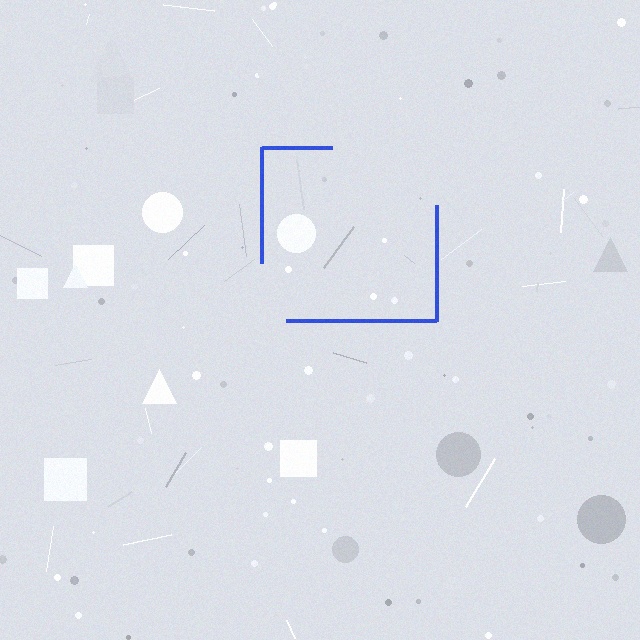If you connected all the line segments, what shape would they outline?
They would outline a square.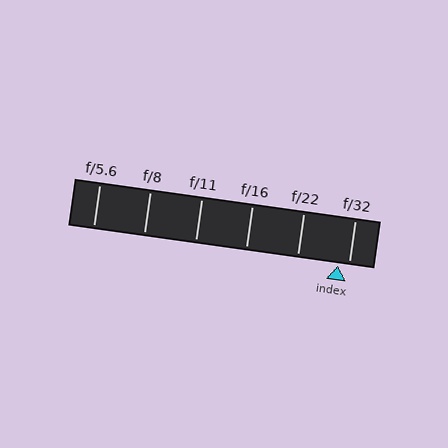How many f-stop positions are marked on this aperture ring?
There are 6 f-stop positions marked.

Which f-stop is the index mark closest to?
The index mark is closest to f/32.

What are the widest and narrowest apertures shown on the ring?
The widest aperture shown is f/5.6 and the narrowest is f/32.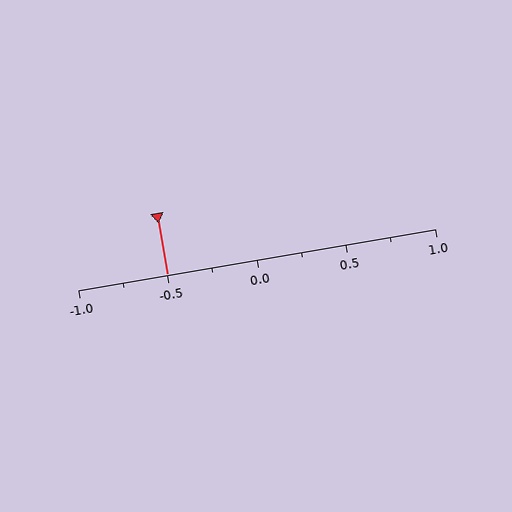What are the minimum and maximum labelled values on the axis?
The axis runs from -1.0 to 1.0.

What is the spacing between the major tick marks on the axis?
The major ticks are spaced 0.5 apart.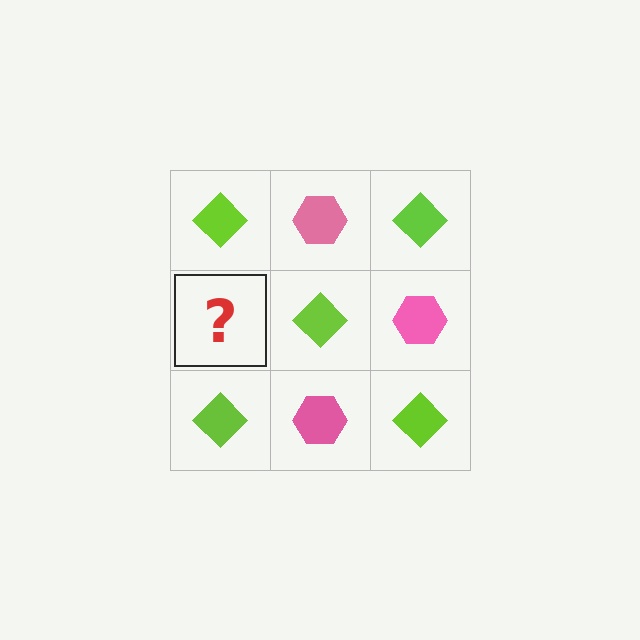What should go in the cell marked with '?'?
The missing cell should contain a pink hexagon.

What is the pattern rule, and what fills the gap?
The rule is that it alternates lime diamond and pink hexagon in a checkerboard pattern. The gap should be filled with a pink hexagon.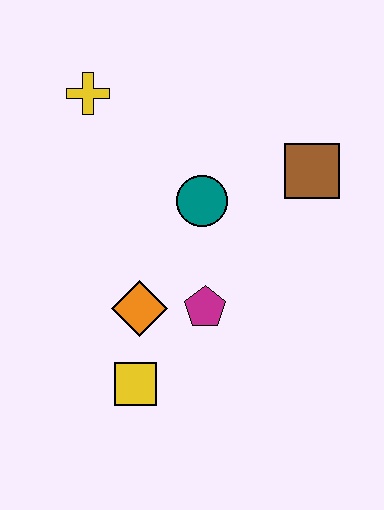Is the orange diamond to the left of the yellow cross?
No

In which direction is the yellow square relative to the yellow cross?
The yellow square is below the yellow cross.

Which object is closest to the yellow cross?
The teal circle is closest to the yellow cross.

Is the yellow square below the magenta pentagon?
Yes